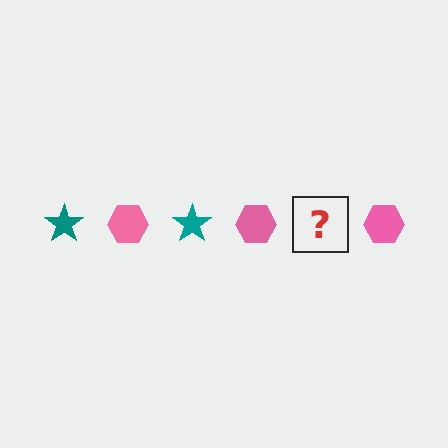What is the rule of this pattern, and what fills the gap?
The rule is that the pattern alternates between teal star and pink hexagon. The gap should be filled with a teal star.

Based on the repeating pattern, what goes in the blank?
The blank should be a teal star.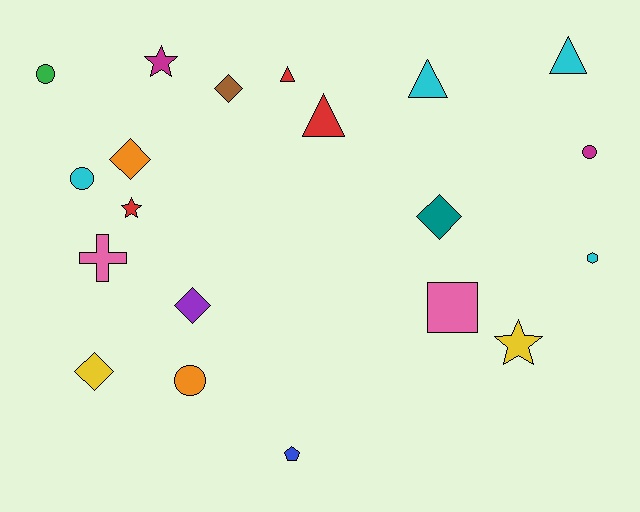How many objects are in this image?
There are 20 objects.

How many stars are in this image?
There are 3 stars.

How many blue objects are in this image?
There is 1 blue object.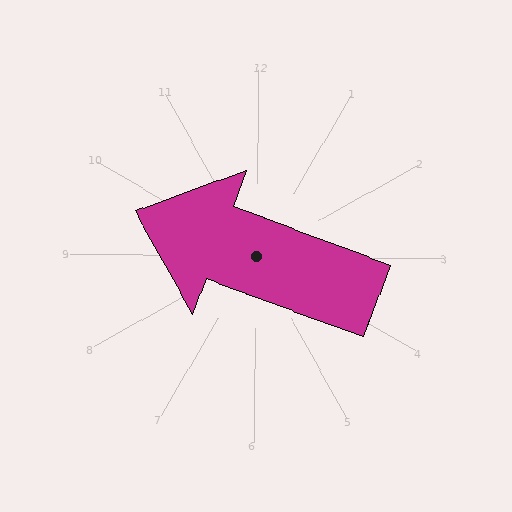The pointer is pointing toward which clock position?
Roughly 10 o'clock.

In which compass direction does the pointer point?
West.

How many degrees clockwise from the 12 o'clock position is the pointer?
Approximately 290 degrees.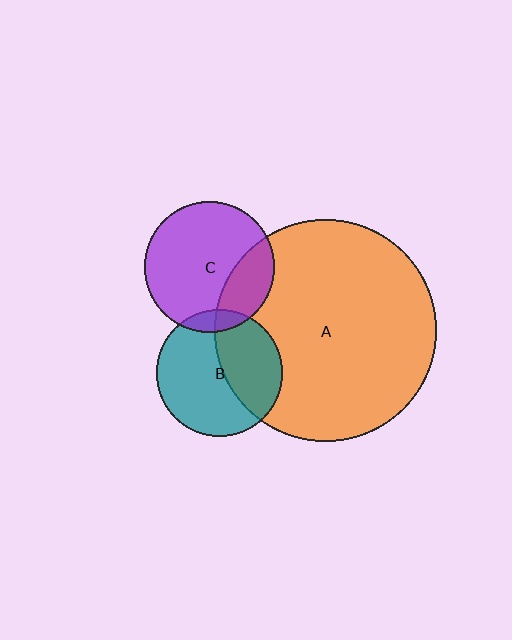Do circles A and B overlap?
Yes.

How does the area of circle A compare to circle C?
Approximately 2.9 times.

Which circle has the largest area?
Circle A (orange).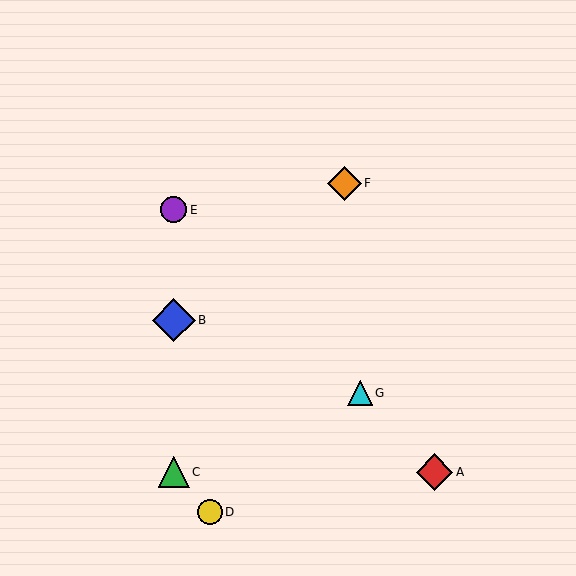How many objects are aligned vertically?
3 objects (B, C, E) are aligned vertically.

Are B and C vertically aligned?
Yes, both are at x≈174.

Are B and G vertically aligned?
No, B is at x≈174 and G is at x≈360.